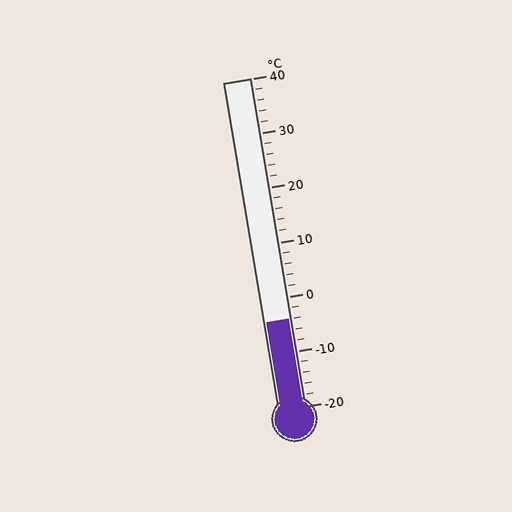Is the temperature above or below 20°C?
The temperature is below 20°C.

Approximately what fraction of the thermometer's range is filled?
The thermometer is filled to approximately 25% of its range.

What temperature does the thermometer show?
The thermometer shows approximately -4°C.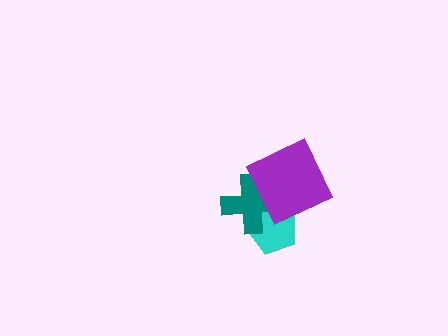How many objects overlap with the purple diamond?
2 objects overlap with the purple diamond.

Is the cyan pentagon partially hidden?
Yes, it is partially covered by another shape.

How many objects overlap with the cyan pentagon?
2 objects overlap with the cyan pentagon.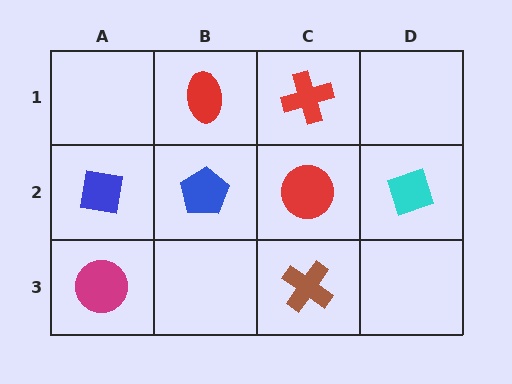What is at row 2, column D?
A cyan diamond.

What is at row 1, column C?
A red cross.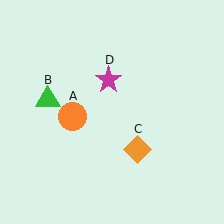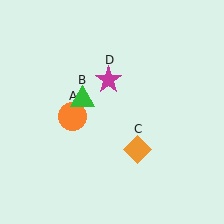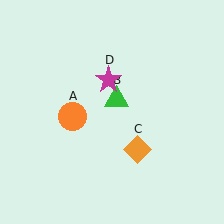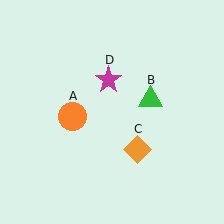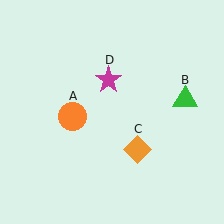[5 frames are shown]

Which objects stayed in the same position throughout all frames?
Orange circle (object A) and orange diamond (object C) and magenta star (object D) remained stationary.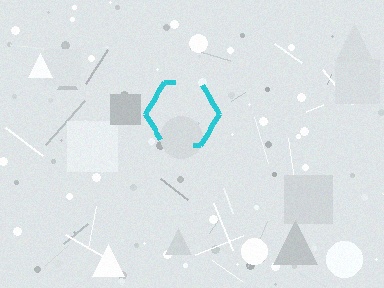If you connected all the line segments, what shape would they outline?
They would outline a hexagon.